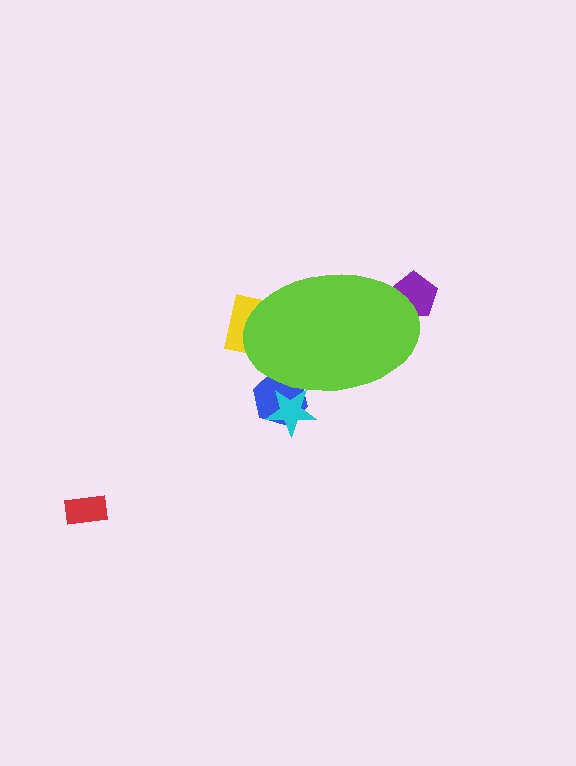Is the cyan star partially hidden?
Yes, the cyan star is partially hidden behind the lime ellipse.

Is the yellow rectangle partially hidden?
Yes, the yellow rectangle is partially hidden behind the lime ellipse.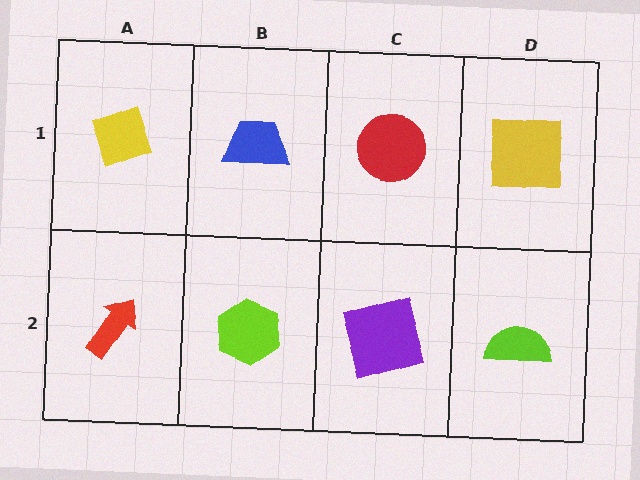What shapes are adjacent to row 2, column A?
A yellow diamond (row 1, column A), a lime hexagon (row 2, column B).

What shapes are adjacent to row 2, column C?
A red circle (row 1, column C), a lime hexagon (row 2, column B), a lime semicircle (row 2, column D).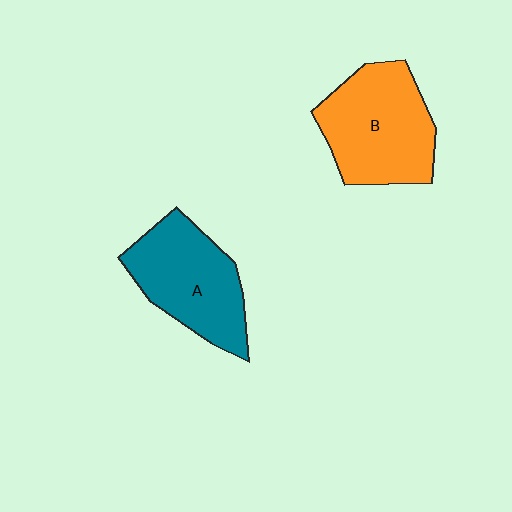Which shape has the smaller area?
Shape A (teal).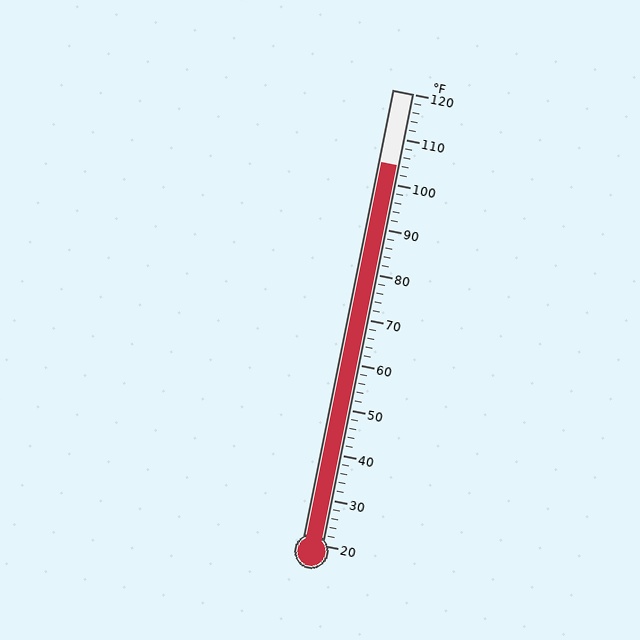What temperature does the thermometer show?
The thermometer shows approximately 104°F.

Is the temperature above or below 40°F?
The temperature is above 40°F.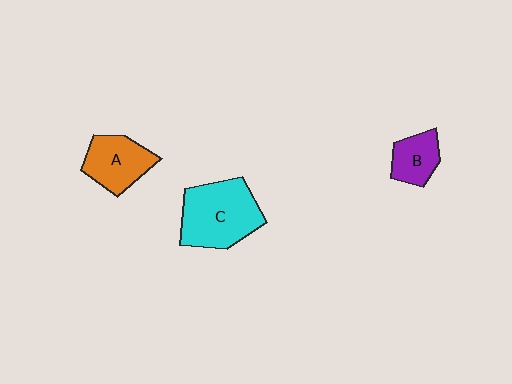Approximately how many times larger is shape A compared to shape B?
Approximately 1.5 times.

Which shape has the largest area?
Shape C (cyan).